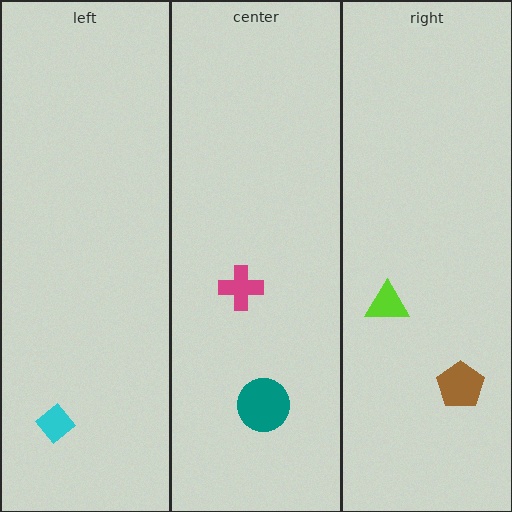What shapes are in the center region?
The magenta cross, the teal circle.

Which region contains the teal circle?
The center region.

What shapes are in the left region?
The cyan diamond.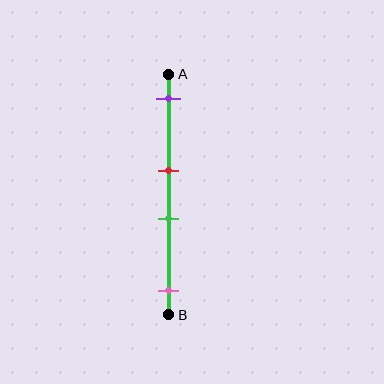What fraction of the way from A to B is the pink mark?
The pink mark is approximately 90% (0.9) of the way from A to B.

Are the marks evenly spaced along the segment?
No, the marks are not evenly spaced.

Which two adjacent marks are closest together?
The red and green marks are the closest adjacent pair.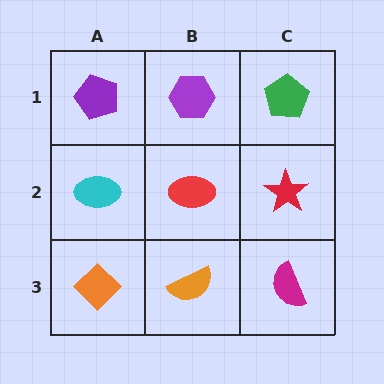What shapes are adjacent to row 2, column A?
A purple pentagon (row 1, column A), an orange diamond (row 3, column A), a red ellipse (row 2, column B).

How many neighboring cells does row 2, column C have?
3.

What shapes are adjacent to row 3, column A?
A cyan ellipse (row 2, column A), an orange semicircle (row 3, column B).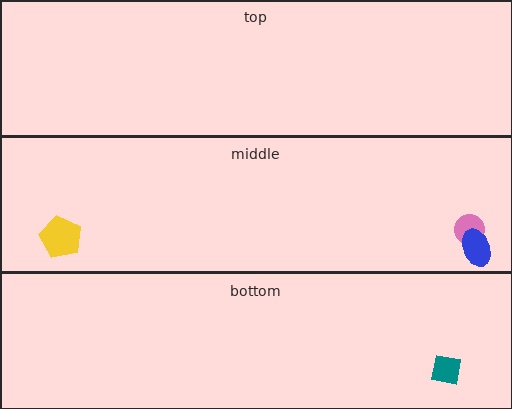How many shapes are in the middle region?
3.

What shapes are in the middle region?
The yellow pentagon, the pink circle, the blue ellipse.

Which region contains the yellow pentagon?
The middle region.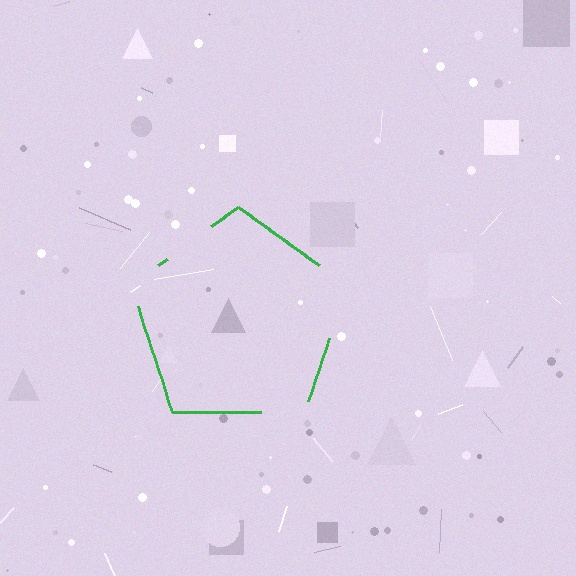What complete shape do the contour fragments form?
The contour fragments form a pentagon.